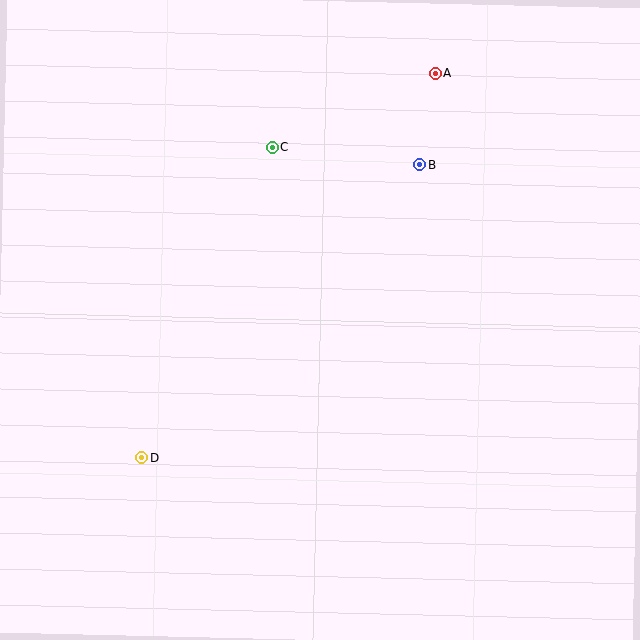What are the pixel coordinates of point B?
Point B is at (420, 165).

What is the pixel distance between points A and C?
The distance between A and C is 179 pixels.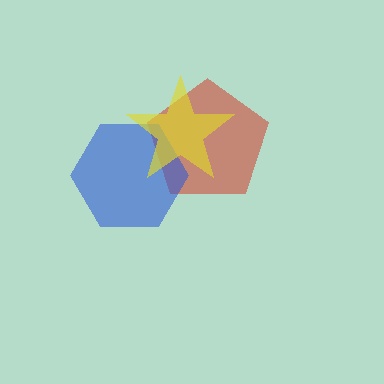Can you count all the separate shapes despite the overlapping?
Yes, there are 3 separate shapes.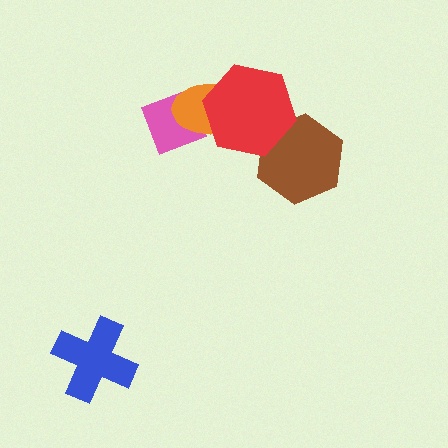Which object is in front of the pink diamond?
The orange ellipse is in front of the pink diamond.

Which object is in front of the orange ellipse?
The red hexagon is in front of the orange ellipse.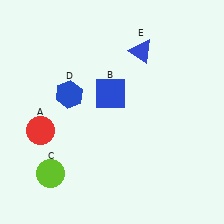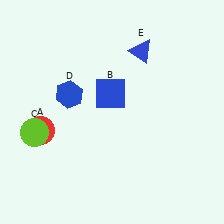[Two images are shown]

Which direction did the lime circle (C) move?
The lime circle (C) moved up.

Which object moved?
The lime circle (C) moved up.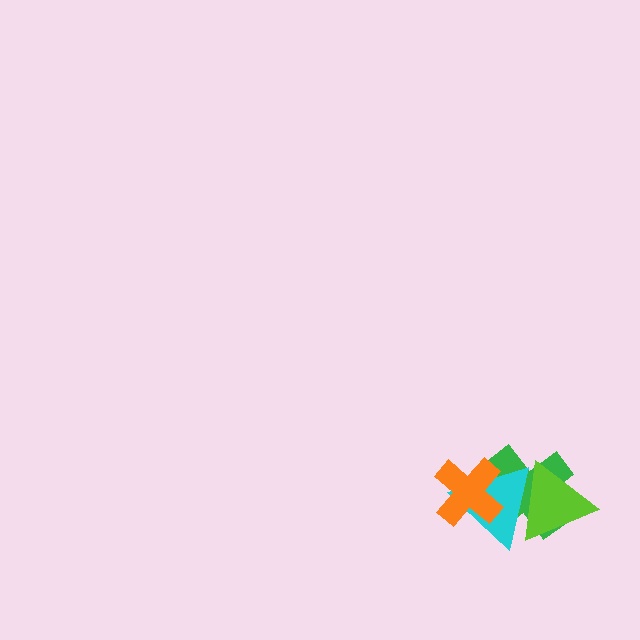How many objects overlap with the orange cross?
2 objects overlap with the orange cross.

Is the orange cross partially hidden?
No, no other shape covers it.